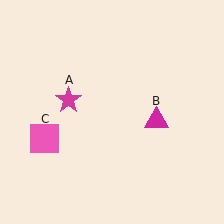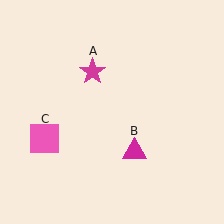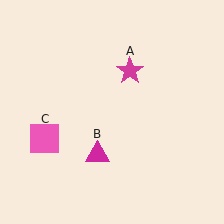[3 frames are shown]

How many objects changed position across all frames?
2 objects changed position: magenta star (object A), magenta triangle (object B).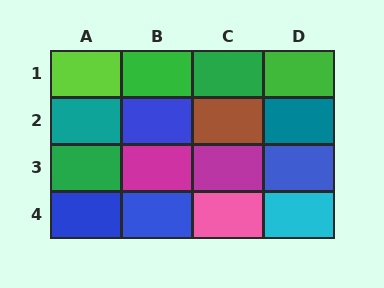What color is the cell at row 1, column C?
Green.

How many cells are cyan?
1 cell is cyan.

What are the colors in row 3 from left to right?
Green, magenta, magenta, blue.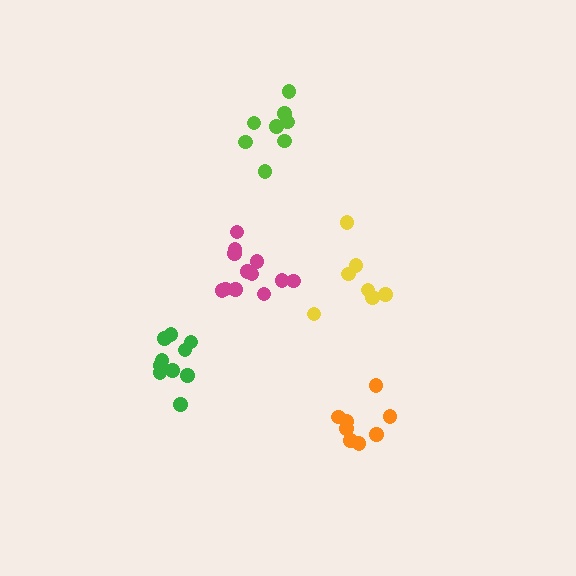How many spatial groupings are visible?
There are 5 spatial groupings.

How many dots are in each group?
Group 1: 8 dots, Group 2: 10 dots, Group 3: 8 dots, Group 4: 7 dots, Group 5: 12 dots (45 total).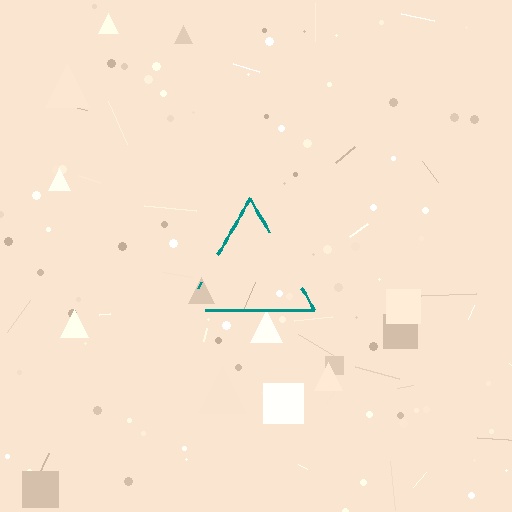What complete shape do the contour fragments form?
The contour fragments form a triangle.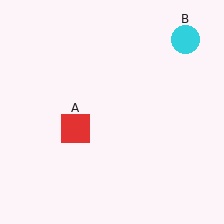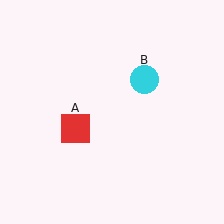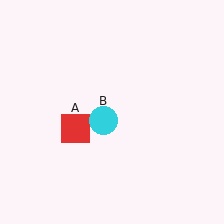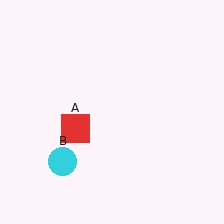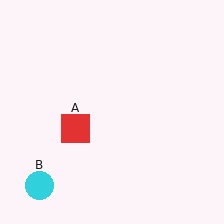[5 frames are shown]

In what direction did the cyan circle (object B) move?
The cyan circle (object B) moved down and to the left.